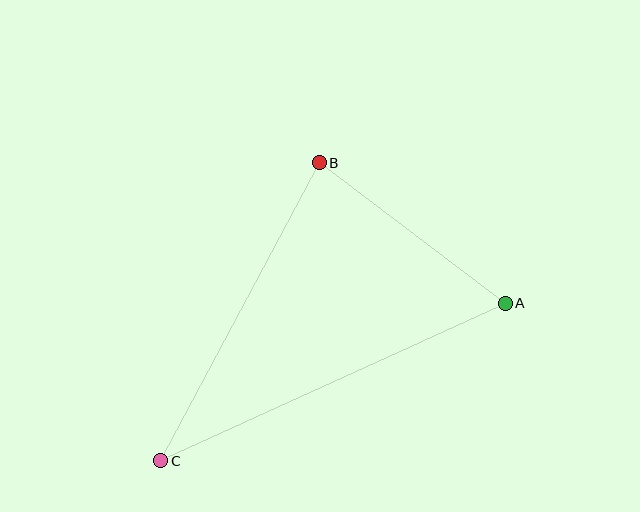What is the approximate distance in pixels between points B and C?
The distance between B and C is approximately 338 pixels.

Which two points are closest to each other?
Points A and B are closest to each other.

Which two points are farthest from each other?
Points A and C are farthest from each other.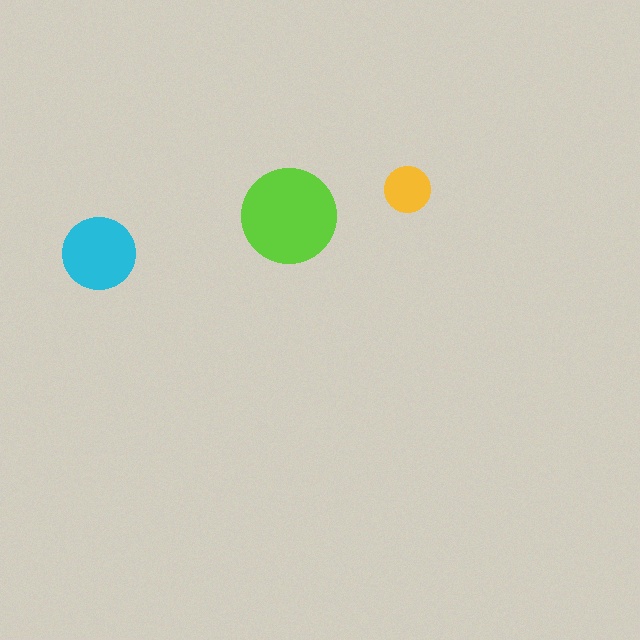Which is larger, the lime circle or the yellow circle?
The lime one.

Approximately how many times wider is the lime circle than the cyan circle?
About 1.5 times wider.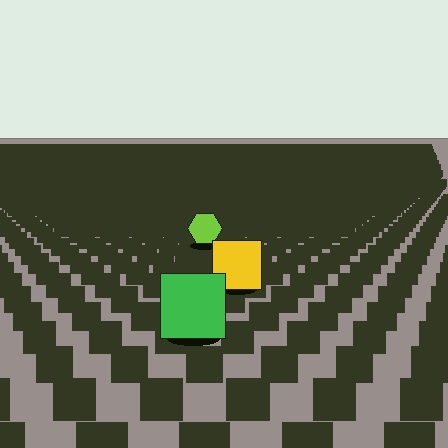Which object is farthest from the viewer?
The lime hexagon is farthest from the viewer. It appears smaller and the ground texture around it is denser.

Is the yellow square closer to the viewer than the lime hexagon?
Yes. The yellow square is closer — you can tell from the texture gradient: the ground texture is coarser near it.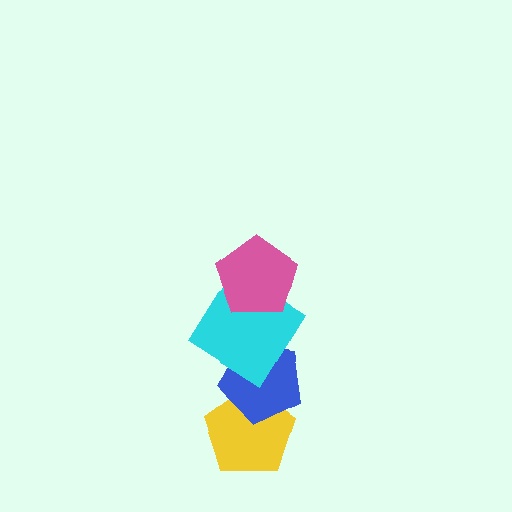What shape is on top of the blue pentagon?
The cyan diamond is on top of the blue pentagon.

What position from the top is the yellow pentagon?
The yellow pentagon is 4th from the top.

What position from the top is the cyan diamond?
The cyan diamond is 2nd from the top.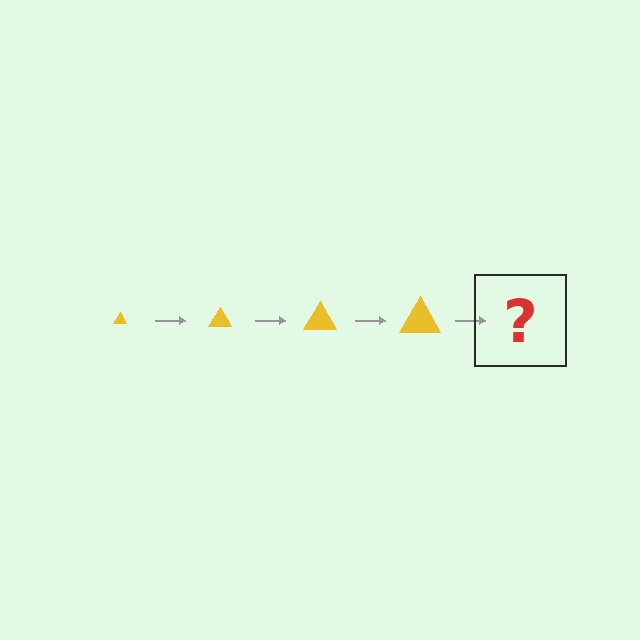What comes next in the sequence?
The next element should be a yellow triangle, larger than the previous one.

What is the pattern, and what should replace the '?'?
The pattern is that the triangle gets progressively larger each step. The '?' should be a yellow triangle, larger than the previous one.